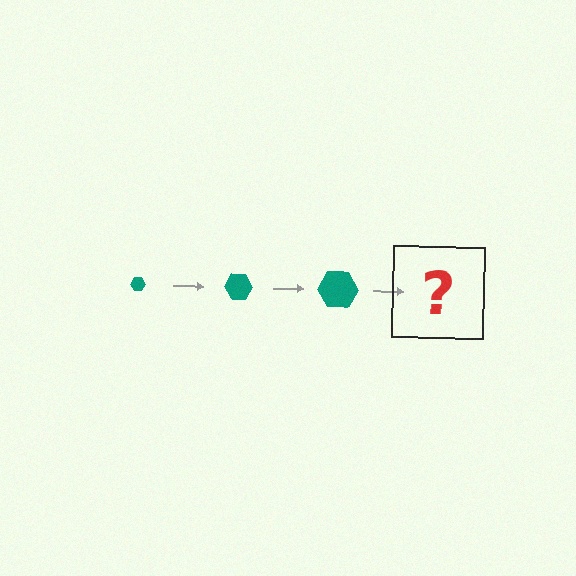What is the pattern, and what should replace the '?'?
The pattern is that the hexagon gets progressively larger each step. The '?' should be a teal hexagon, larger than the previous one.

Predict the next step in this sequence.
The next step is a teal hexagon, larger than the previous one.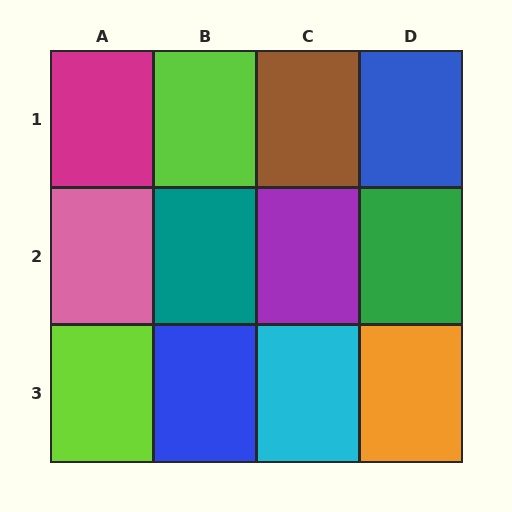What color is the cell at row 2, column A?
Pink.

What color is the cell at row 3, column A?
Lime.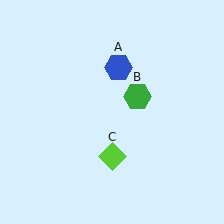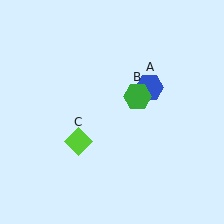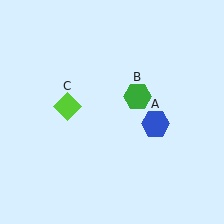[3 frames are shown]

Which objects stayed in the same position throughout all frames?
Green hexagon (object B) remained stationary.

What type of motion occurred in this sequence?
The blue hexagon (object A), lime diamond (object C) rotated clockwise around the center of the scene.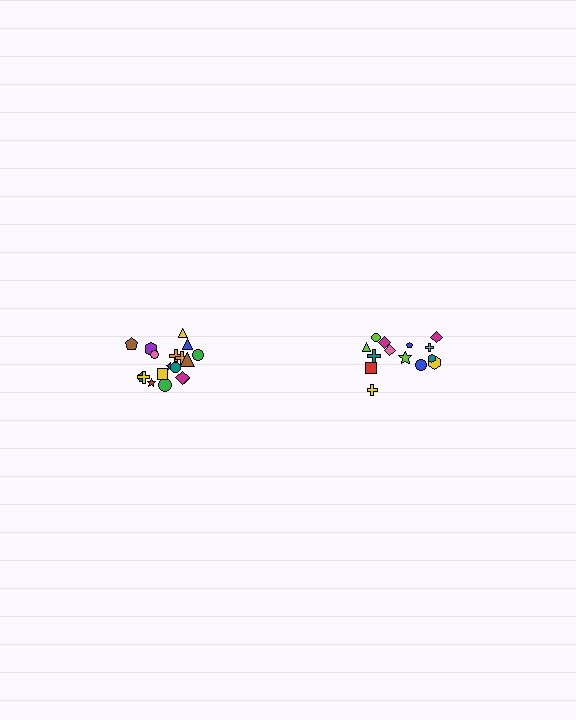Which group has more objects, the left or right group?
The left group.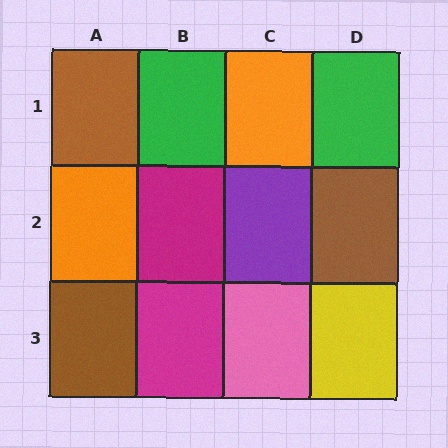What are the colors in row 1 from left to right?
Brown, green, orange, green.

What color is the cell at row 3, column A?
Brown.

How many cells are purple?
1 cell is purple.